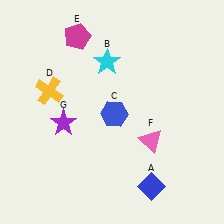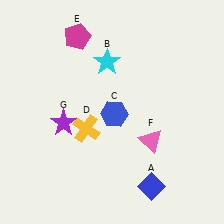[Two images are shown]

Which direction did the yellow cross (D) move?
The yellow cross (D) moved down.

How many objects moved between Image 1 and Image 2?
1 object moved between the two images.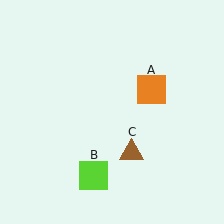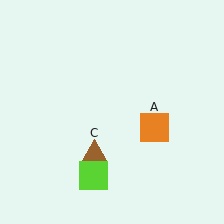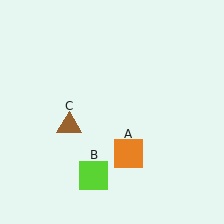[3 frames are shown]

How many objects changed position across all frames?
2 objects changed position: orange square (object A), brown triangle (object C).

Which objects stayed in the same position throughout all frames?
Lime square (object B) remained stationary.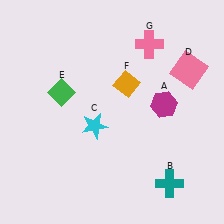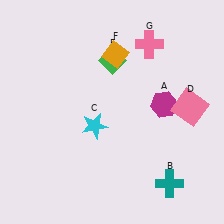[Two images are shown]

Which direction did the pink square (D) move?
The pink square (D) moved down.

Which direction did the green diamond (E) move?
The green diamond (E) moved right.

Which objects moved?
The objects that moved are: the pink square (D), the green diamond (E), the orange diamond (F).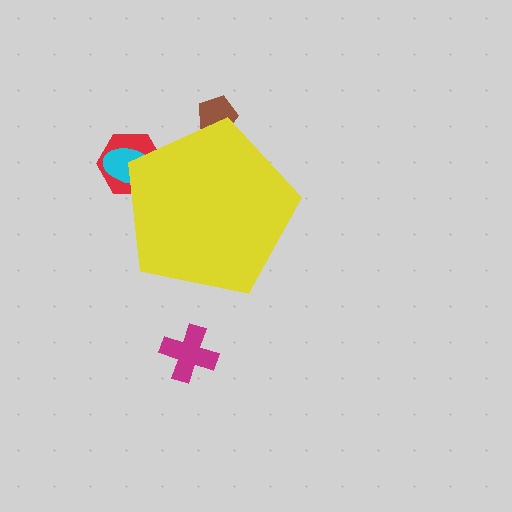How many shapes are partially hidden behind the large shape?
3 shapes are partially hidden.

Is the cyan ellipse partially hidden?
Yes, the cyan ellipse is partially hidden behind the yellow pentagon.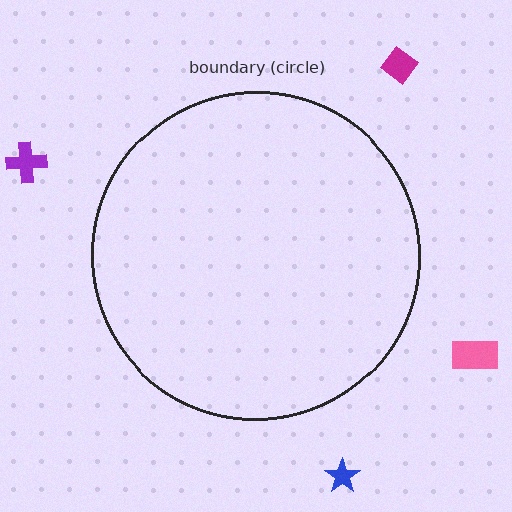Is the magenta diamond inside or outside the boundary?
Outside.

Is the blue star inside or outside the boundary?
Outside.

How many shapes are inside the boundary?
0 inside, 4 outside.